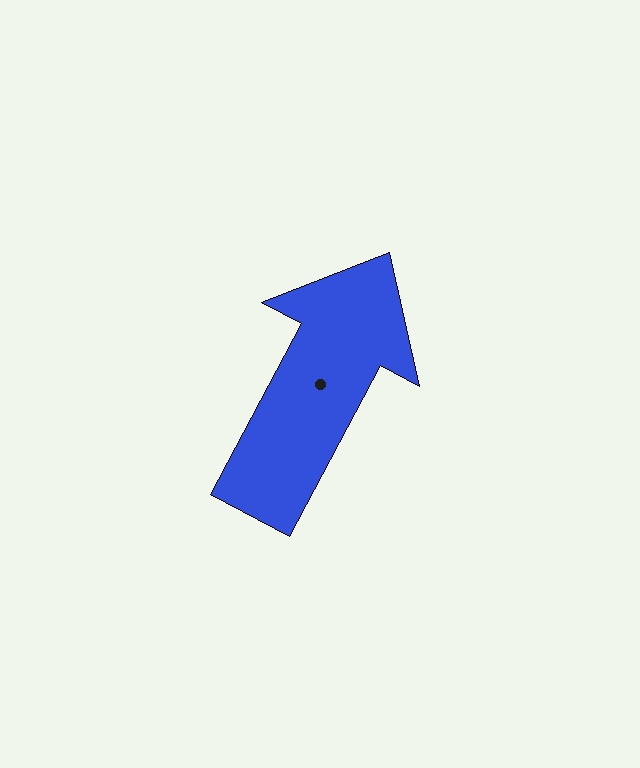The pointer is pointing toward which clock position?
Roughly 1 o'clock.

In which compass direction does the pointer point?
Northeast.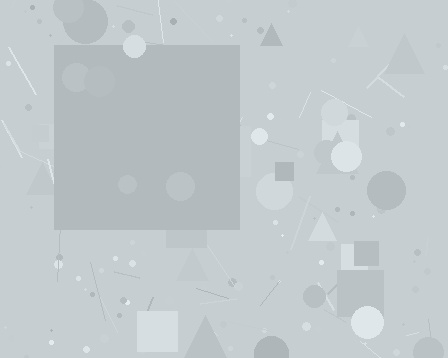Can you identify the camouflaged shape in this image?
The camouflaged shape is a square.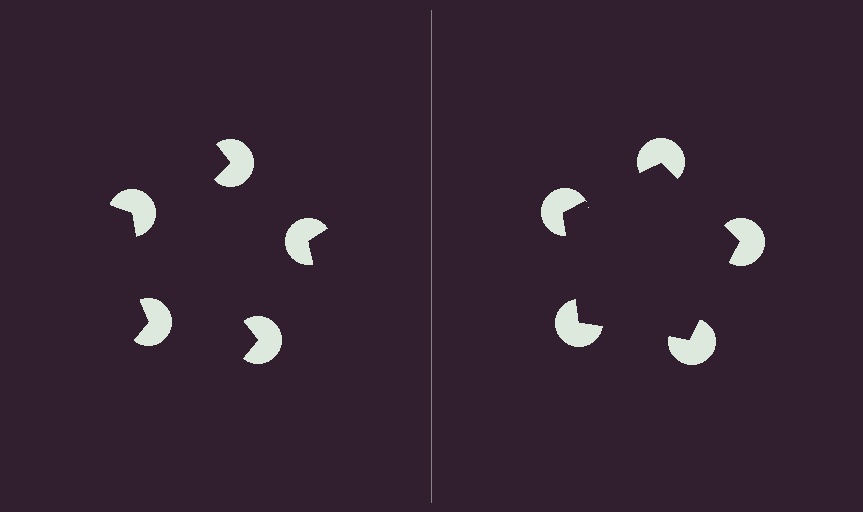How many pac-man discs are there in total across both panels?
10 — 5 on each side.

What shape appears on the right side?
An illusory pentagon.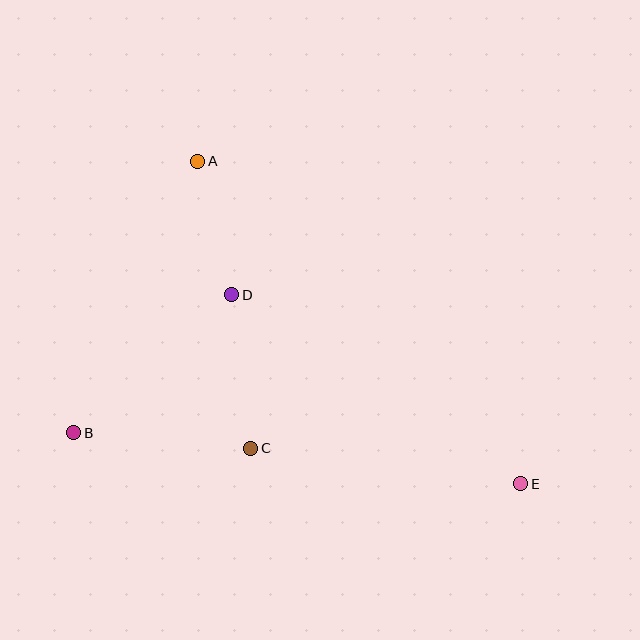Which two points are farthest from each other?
Points A and E are farthest from each other.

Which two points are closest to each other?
Points A and D are closest to each other.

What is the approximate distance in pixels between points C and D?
The distance between C and D is approximately 154 pixels.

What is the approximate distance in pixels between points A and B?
The distance between A and B is approximately 299 pixels.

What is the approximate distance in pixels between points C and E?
The distance between C and E is approximately 273 pixels.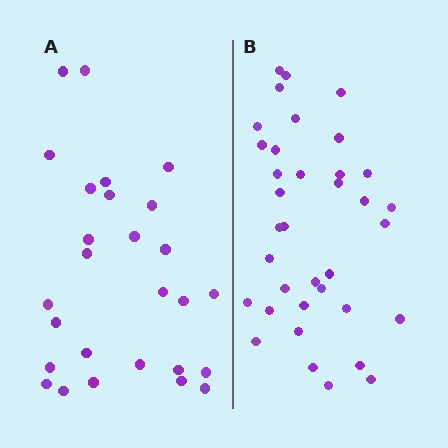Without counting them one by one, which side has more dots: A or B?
Region B (the right region) has more dots.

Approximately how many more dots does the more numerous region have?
Region B has roughly 8 or so more dots than region A.